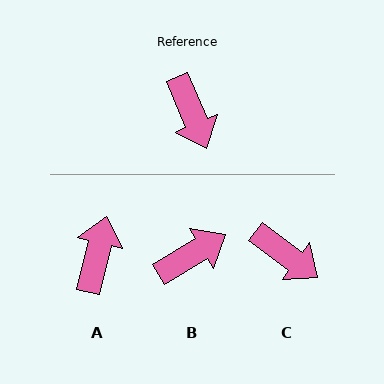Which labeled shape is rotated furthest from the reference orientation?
A, about 144 degrees away.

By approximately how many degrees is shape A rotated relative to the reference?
Approximately 144 degrees counter-clockwise.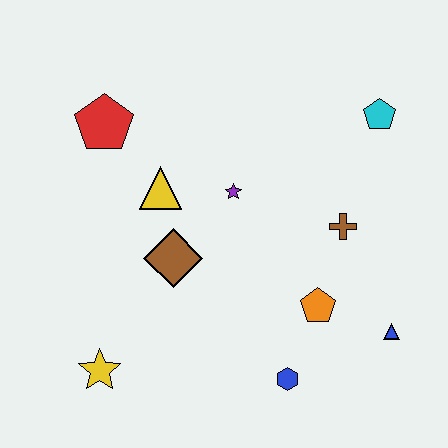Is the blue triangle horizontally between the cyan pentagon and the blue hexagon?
No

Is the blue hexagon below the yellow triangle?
Yes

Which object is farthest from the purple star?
The yellow star is farthest from the purple star.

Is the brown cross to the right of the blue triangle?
No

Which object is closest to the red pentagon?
The yellow triangle is closest to the red pentagon.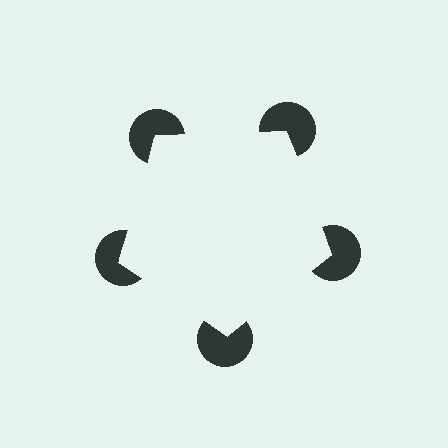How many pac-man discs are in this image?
There are 5 — one at each vertex of the illusory pentagon.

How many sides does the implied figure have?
5 sides.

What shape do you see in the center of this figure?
An illusory pentagon — its edges are inferred from the aligned wedge cuts in the pac-man discs, not physically drawn.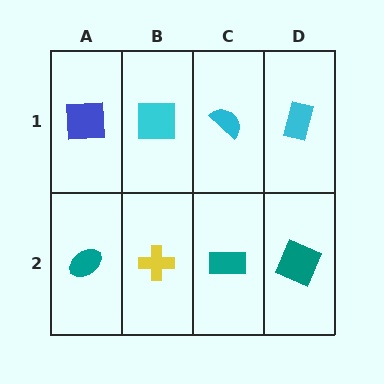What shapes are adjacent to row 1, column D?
A teal square (row 2, column D), a cyan semicircle (row 1, column C).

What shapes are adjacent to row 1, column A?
A teal ellipse (row 2, column A), a cyan square (row 1, column B).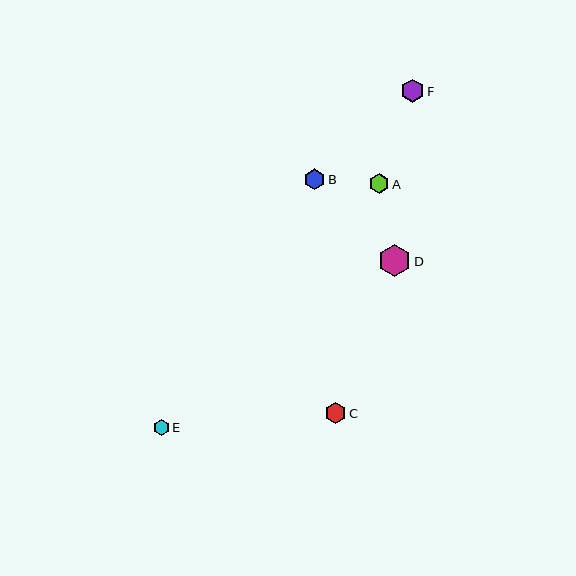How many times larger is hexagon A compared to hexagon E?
Hexagon A is approximately 1.3 times the size of hexagon E.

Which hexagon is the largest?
Hexagon D is the largest with a size of approximately 32 pixels.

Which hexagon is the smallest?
Hexagon E is the smallest with a size of approximately 16 pixels.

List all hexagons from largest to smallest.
From largest to smallest: D, F, C, B, A, E.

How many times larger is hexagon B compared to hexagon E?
Hexagon B is approximately 1.3 times the size of hexagon E.